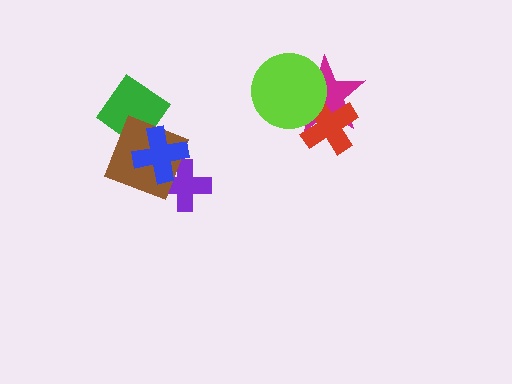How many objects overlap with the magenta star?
2 objects overlap with the magenta star.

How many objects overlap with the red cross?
2 objects overlap with the red cross.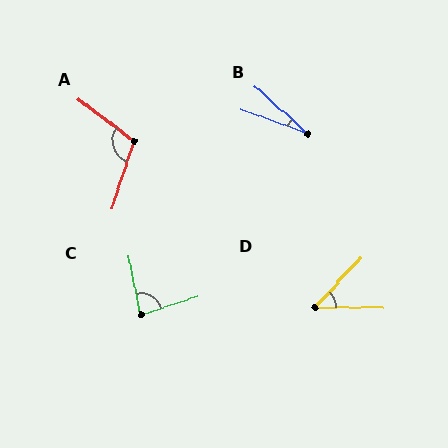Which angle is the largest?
A, at approximately 110 degrees.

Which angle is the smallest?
B, at approximately 22 degrees.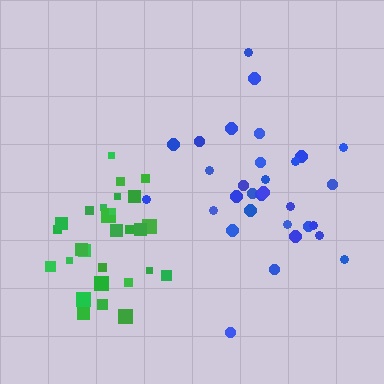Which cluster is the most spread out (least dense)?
Blue.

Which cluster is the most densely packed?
Green.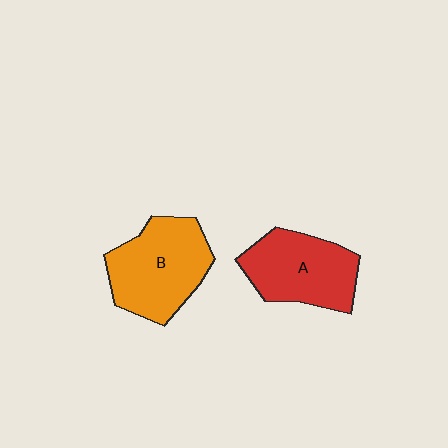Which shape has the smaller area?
Shape A (red).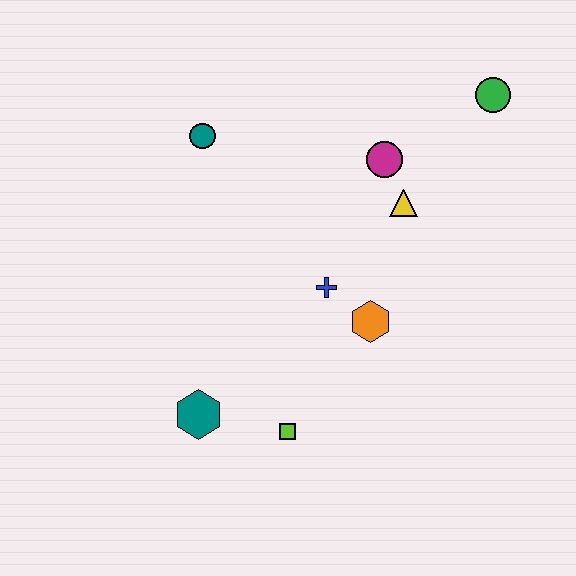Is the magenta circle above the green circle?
No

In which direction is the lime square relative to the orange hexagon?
The lime square is below the orange hexagon.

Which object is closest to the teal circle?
The magenta circle is closest to the teal circle.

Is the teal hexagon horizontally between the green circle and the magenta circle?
No